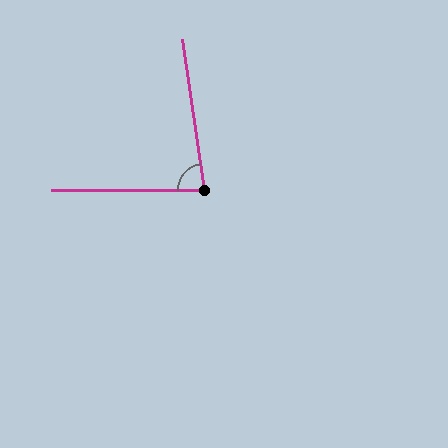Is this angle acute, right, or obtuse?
It is acute.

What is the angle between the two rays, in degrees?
Approximately 82 degrees.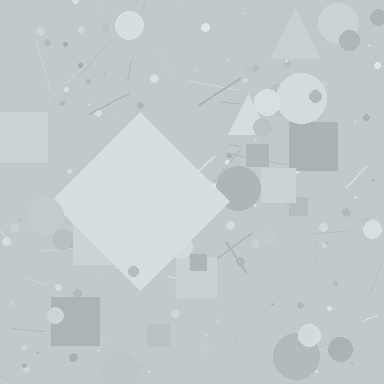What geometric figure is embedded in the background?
A diamond is embedded in the background.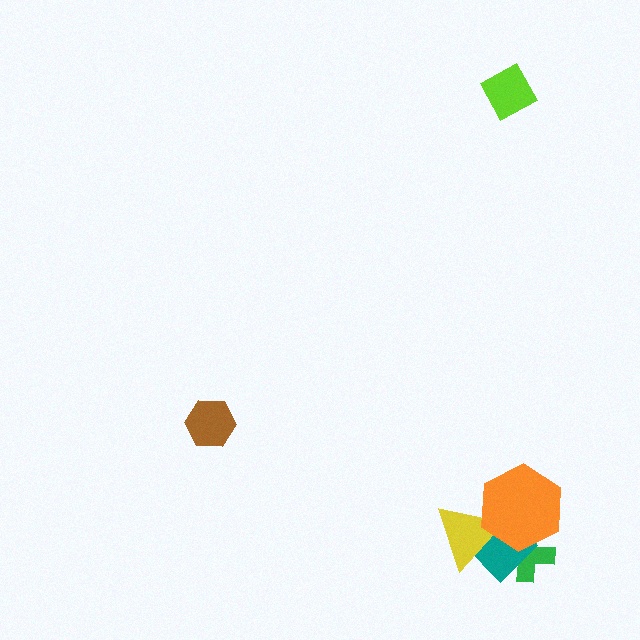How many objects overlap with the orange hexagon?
3 objects overlap with the orange hexagon.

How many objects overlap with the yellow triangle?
2 objects overlap with the yellow triangle.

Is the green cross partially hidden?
Yes, it is partially covered by another shape.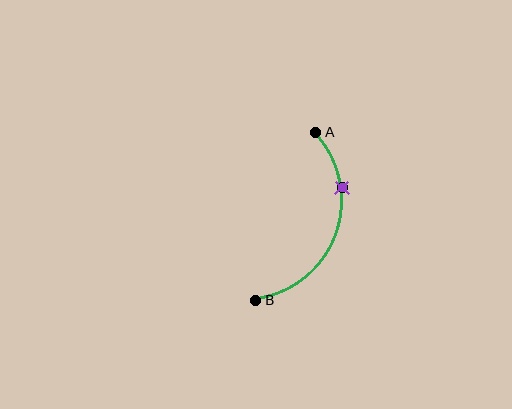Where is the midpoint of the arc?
The arc midpoint is the point on the curve farthest from the straight line joining A and B. It sits to the right of that line.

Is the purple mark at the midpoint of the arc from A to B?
No. The purple mark lies on the arc but is closer to endpoint A. The arc midpoint would be at the point on the curve equidistant along the arc from both A and B.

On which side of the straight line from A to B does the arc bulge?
The arc bulges to the right of the straight line connecting A and B.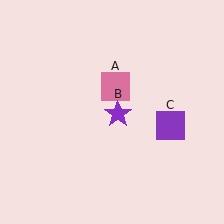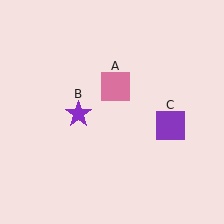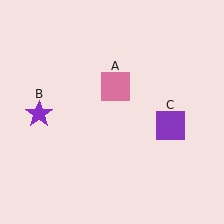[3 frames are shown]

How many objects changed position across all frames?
1 object changed position: purple star (object B).